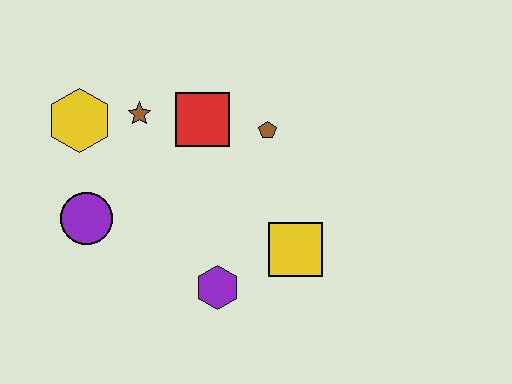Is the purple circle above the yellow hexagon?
No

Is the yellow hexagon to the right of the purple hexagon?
No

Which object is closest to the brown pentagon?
The red square is closest to the brown pentagon.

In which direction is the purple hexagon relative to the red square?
The purple hexagon is below the red square.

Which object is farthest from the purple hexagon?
The yellow hexagon is farthest from the purple hexagon.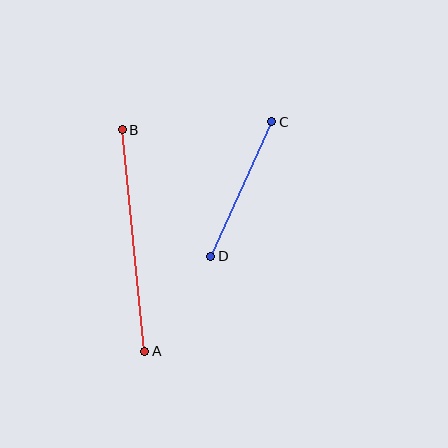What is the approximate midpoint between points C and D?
The midpoint is at approximately (241, 189) pixels.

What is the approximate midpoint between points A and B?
The midpoint is at approximately (133, 240) pixels.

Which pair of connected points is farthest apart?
Points A and B are farthest apart.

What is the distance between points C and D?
The distance is approximately 148 pixels.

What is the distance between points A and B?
The distance is approximately 223 pixels.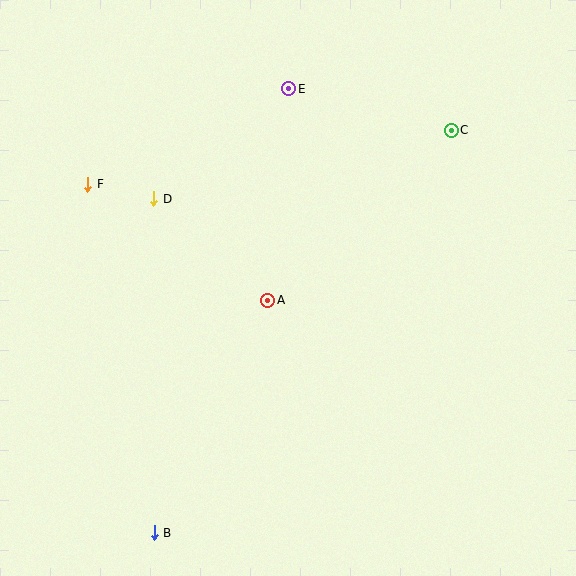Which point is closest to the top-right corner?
Point C is closest to the top-right corner.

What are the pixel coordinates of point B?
Point B is at (154, 533).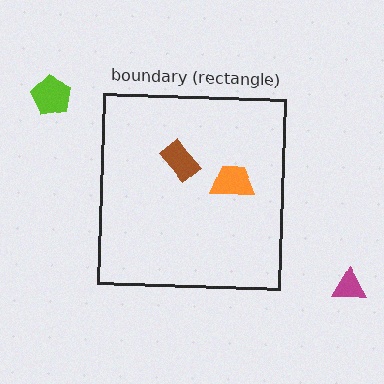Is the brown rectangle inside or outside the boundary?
Inside.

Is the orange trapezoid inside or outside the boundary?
Inside.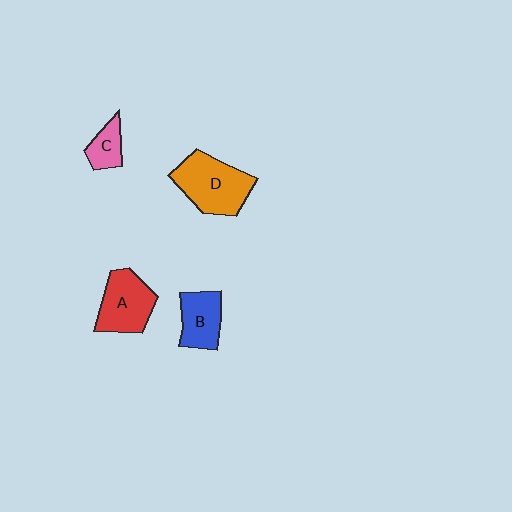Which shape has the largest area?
Shape D (orange).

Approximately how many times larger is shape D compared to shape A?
Approximately 1.2 times.